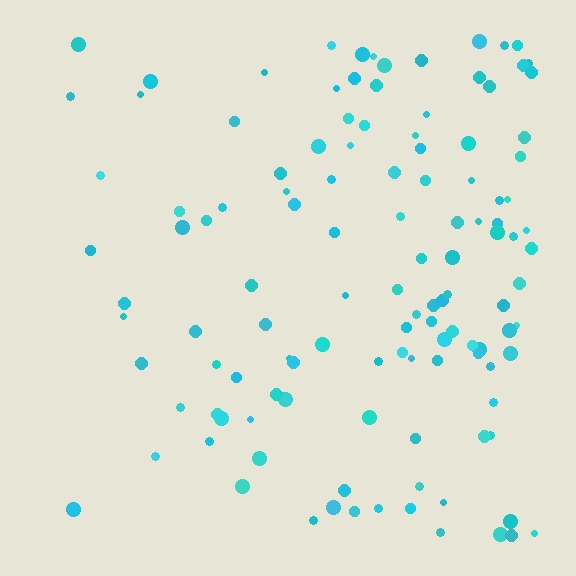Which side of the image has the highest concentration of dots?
The right.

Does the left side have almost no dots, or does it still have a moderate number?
Still a moderate number, just noticeably fewer than the right.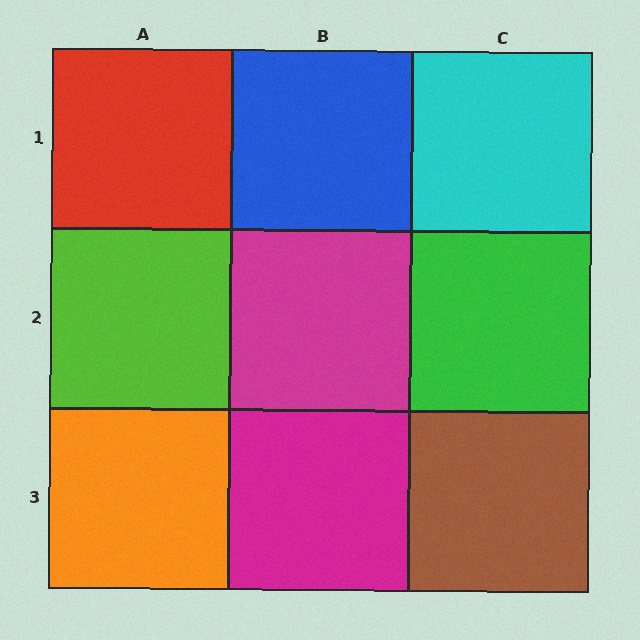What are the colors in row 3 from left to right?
Orange, magenta, brown.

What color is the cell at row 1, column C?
Cyan.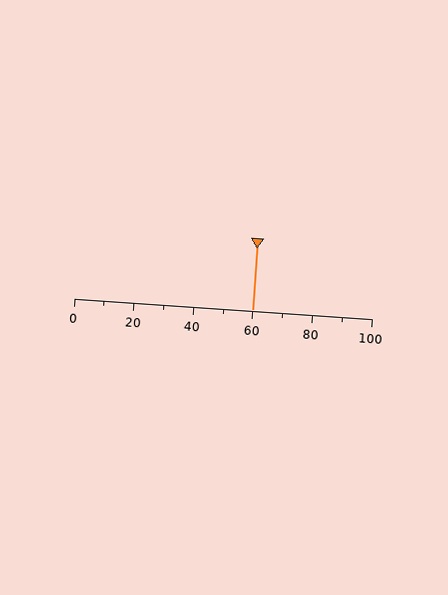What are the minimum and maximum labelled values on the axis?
The axis runs from 0 to 100.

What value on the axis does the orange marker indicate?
The marker indicates approximately 60.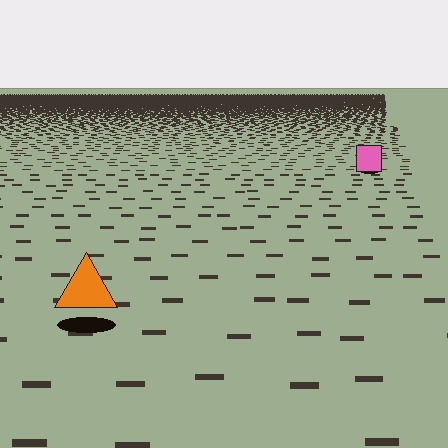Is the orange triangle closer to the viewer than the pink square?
Yes. The orange triangle is closer — you can tell from the texture gradient: the ground texture is coarser near it.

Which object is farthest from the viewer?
The pink square is farthest from the viewer. It appears smaller and the ground texture around it is denser.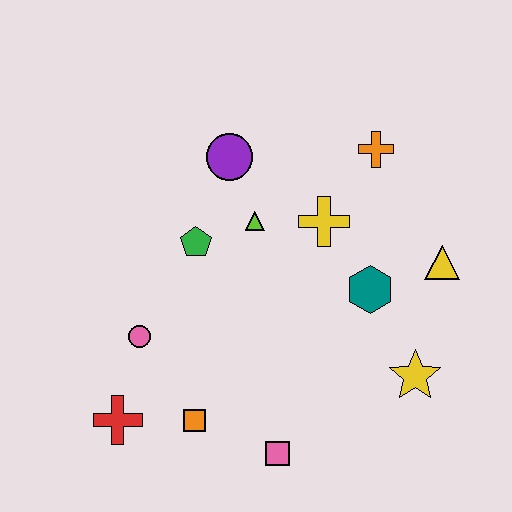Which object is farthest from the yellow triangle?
The red cross is farthest from the yellow triangle.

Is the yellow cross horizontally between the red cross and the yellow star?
Yes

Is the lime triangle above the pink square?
Yes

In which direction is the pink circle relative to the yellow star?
The pink circle is to the left of the yellow star.